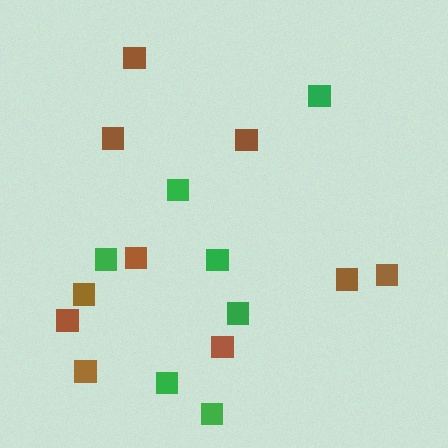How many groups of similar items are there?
There are 2 groups: one group of green squares (7) and one group of brown squares (10).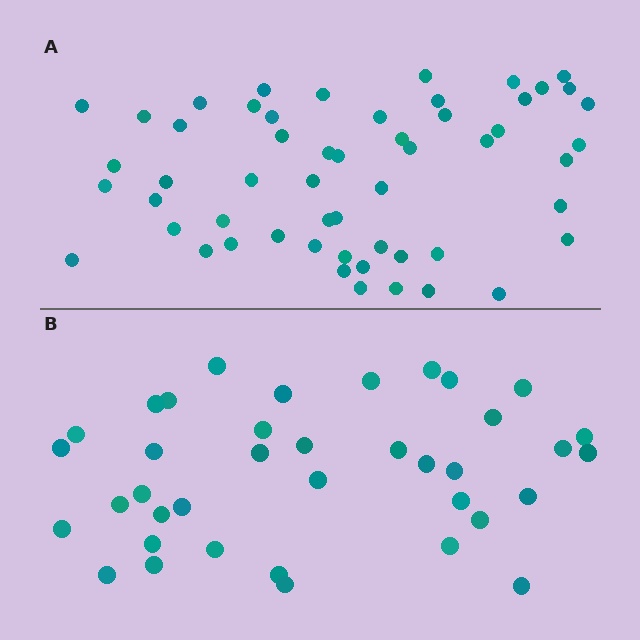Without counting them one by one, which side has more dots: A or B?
Region A (the top region) has more dots.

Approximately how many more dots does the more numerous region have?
Region A has approximately 15 more dots than region B.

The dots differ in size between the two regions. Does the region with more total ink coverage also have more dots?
No. Region B has more total ink coverage because its dots are larger, but region A actually contains more individual dots. Total area can be misleading — the number of items is what matters here.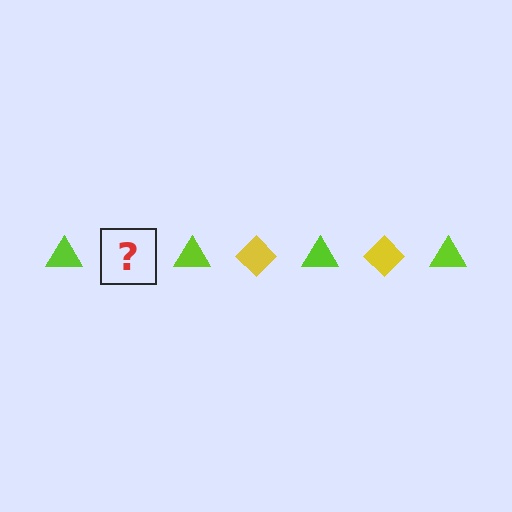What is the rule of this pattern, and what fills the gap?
The rule is that the pattern alternates between lime triangle and yellow diamond. The gap should be filled with a yellow diamond.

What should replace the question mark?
The question mark should be replaced with a yellow diamond.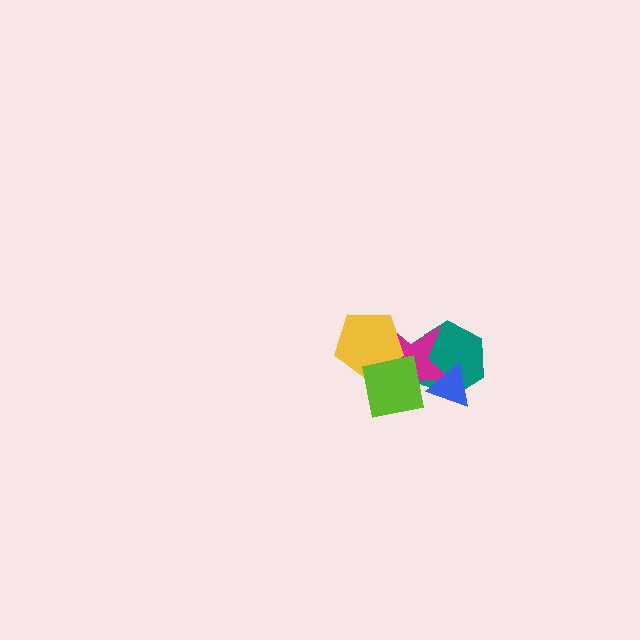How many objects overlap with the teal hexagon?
2 objects overlap with the teal hexagon.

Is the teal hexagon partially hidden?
Yes, it is partially covered by another shape.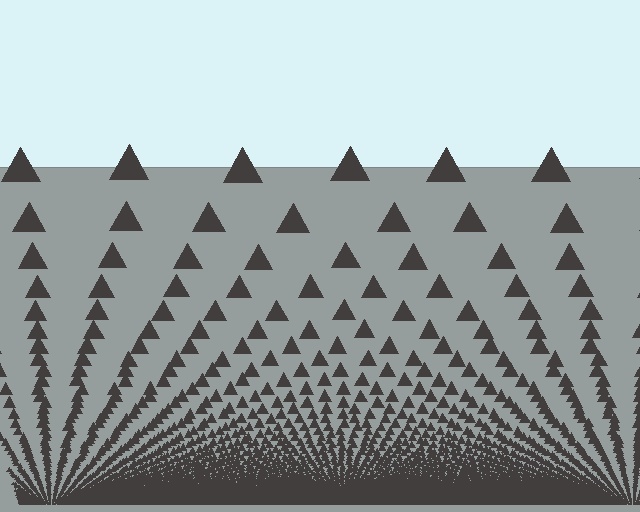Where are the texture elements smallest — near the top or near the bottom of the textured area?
Near the bottom.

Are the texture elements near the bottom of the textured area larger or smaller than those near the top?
Smaller. The gradient is inverted — elements near the bottom are smaller and denser.